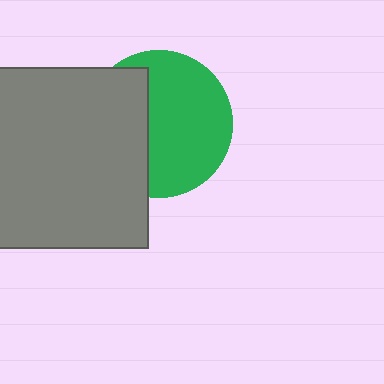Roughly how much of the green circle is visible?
About half of it is visible (roughly 61%).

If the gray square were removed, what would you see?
You would see the complete green circle.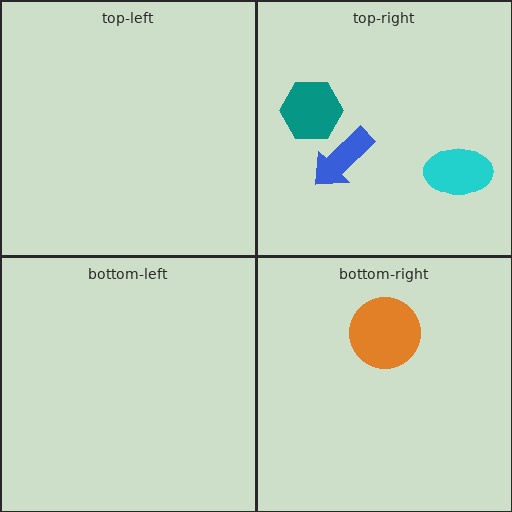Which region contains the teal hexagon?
The top-right region.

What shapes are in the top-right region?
The teal hexagon, the cyan ellipse, the blue arrow.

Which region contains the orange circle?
The bottom-right region.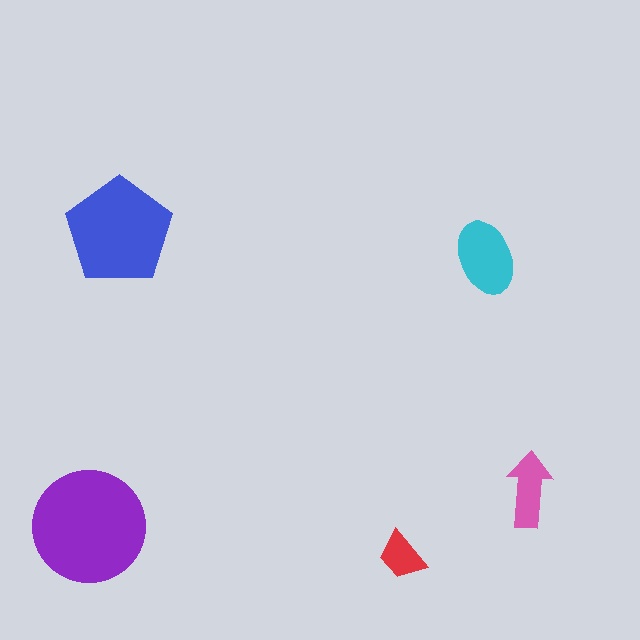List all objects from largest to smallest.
The purple circle, the blue pentagon, the cyan ellipse, the pink arrow, the red trapezoid.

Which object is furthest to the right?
The pink arrow is rightmost.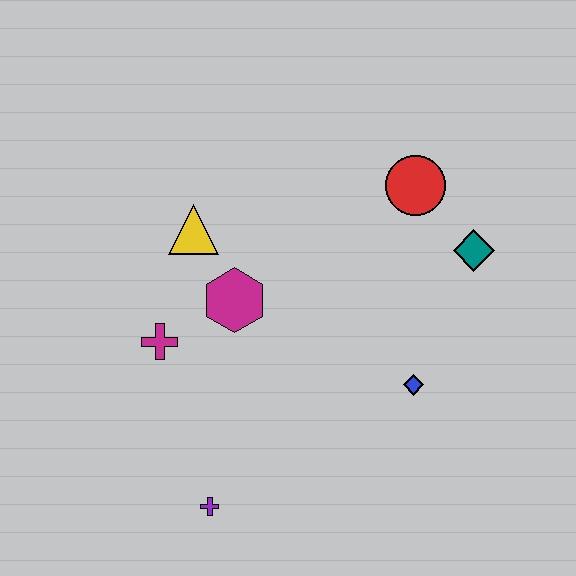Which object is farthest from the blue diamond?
The yellow triangle is farthest from the blue diamond.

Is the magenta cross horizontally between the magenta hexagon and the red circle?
No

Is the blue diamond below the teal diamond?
Yes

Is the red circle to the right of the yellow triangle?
Yes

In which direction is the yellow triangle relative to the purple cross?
The yellow triangle is above the purple cross.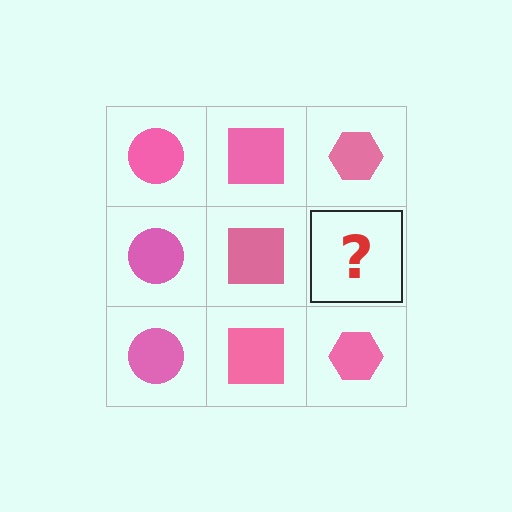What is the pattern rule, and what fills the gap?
The rule is that each column has a consistent shape. The gap should be filled with a pink hexagon.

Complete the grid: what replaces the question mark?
The question mark should be replaced with a pink hexagon.